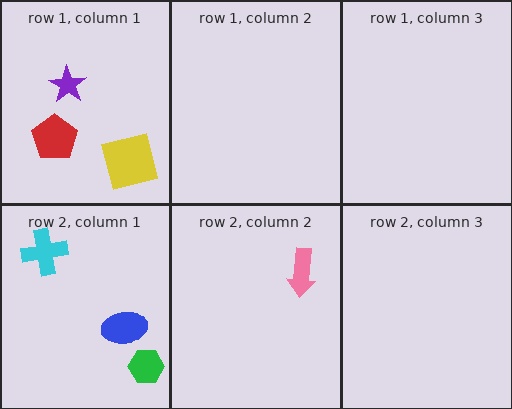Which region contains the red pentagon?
The row 1, column 1 region.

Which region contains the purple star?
The row 1, column 1 region.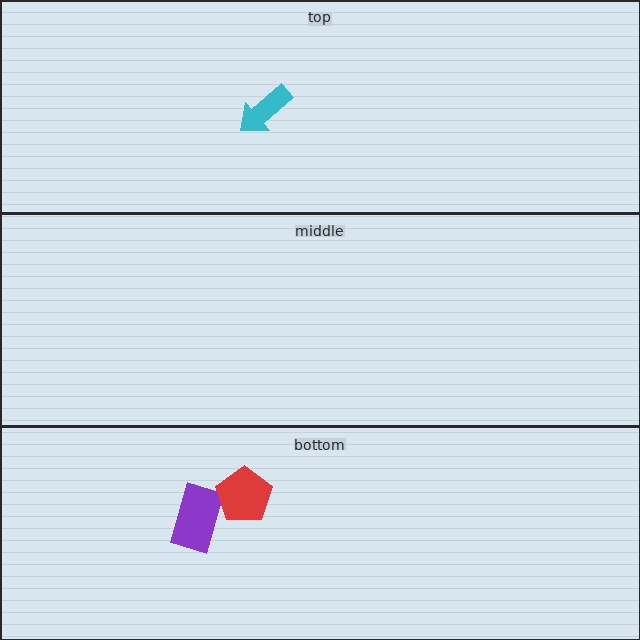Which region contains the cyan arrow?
The top region.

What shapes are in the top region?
The cyan arrow.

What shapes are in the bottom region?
The purple rectangle, the red pentagon.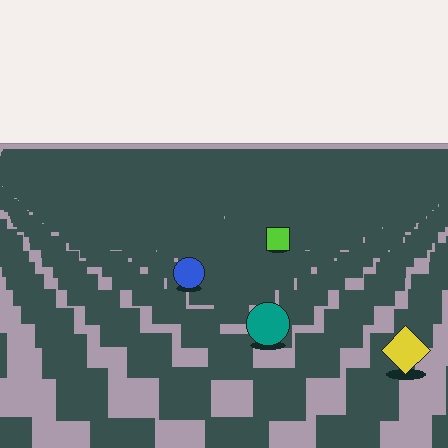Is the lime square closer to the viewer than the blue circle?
No. The blue circle is closer — you can tell from the texture gradient: the ground texture is coarser near it.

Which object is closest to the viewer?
The yellow diamond is closest. The texture marks near it are larger and more spread out.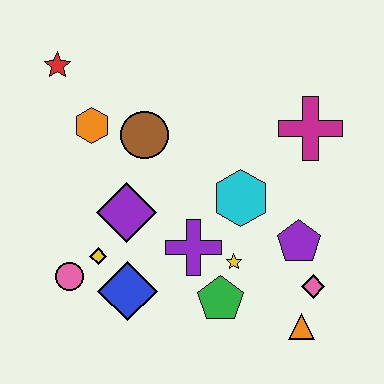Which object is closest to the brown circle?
The orange hexagon is closest to the brown circle.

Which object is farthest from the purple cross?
The red star is farthest from the purple cross.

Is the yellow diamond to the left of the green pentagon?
Yes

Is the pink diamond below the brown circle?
Yes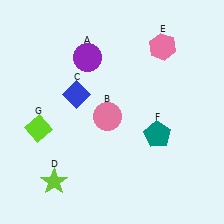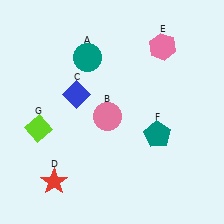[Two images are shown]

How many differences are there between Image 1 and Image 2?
There are 2 differences between the two images.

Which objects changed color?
A changed from purple to teal. D changed from lime to red.